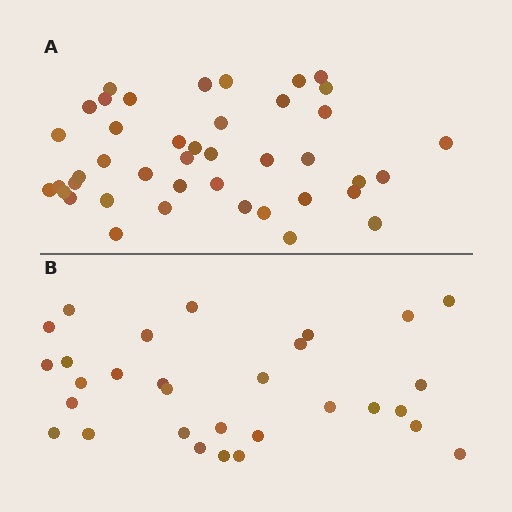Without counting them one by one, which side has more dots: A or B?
Region A (the top region) has more dots.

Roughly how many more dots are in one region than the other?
Region A has roughly 12 or so more dots than region B.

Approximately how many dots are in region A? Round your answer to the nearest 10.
About 40 dots. (The exact count is 42, which rounds to 40.)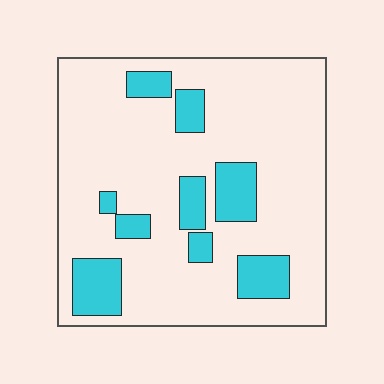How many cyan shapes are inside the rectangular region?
9.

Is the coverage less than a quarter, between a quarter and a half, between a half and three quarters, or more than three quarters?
Less than a quarter.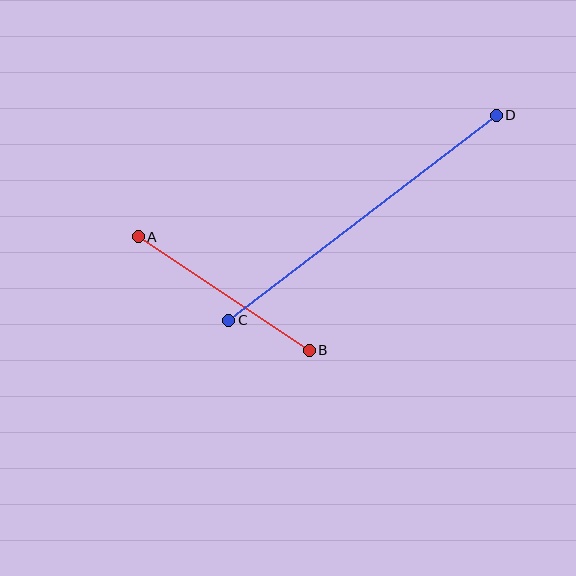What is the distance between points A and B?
The distance is approximately 205 pixels.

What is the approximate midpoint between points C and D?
The midpoint is at approximately (362, 218) pixels.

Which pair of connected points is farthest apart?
Points C and D are farthest apart.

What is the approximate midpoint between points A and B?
The midpoint is at approximately (224, 294) pixels.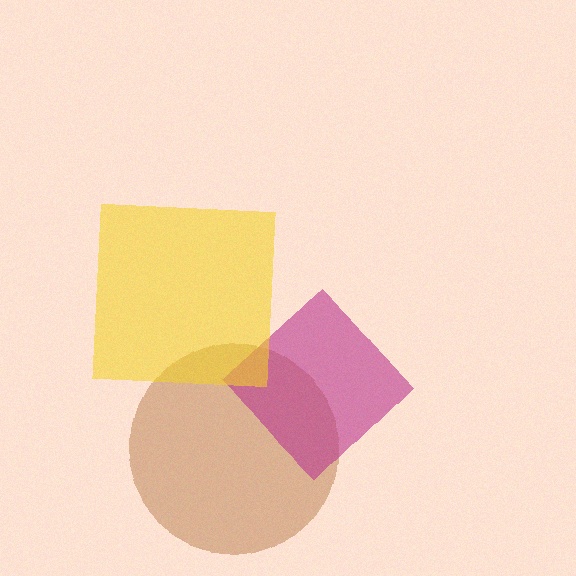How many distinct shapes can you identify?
There are 3 distinct shapes: a brown circle, a magenta diamond, a yellow square.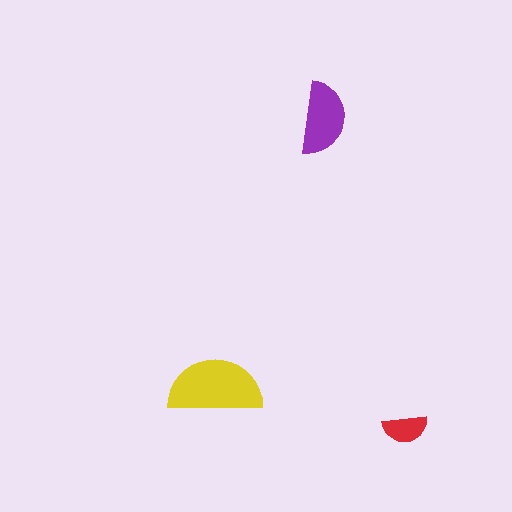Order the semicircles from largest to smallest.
the yellow one, the purple one, the red one.